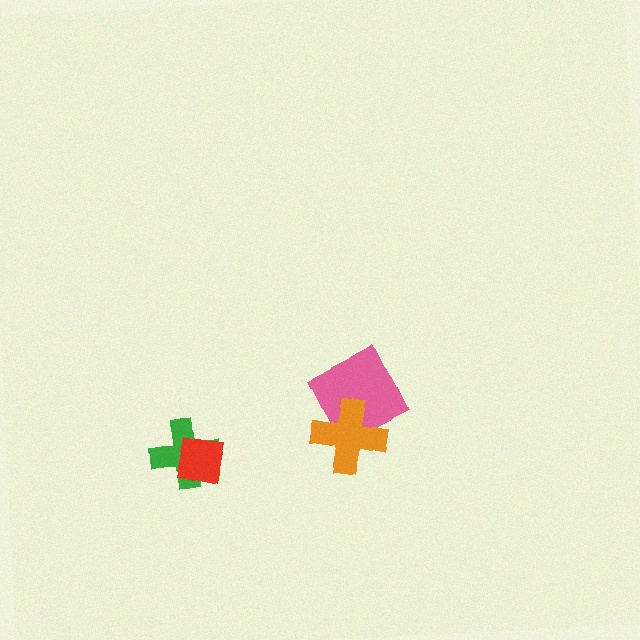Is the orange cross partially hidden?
No, no other shape covers it.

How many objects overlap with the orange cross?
1 object overlaps with the orange cross.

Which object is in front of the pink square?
The orange cross is in front of the pink square.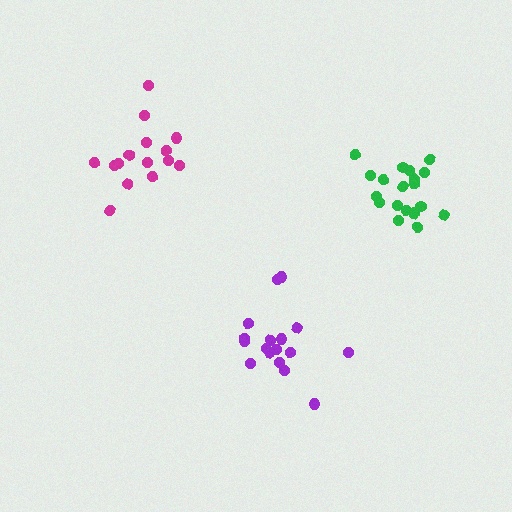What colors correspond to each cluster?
The clusters are colored: magenta, purple, green.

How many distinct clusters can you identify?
There are 3 distinct clusters.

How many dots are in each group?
Group 1: 15 dots, Group 2: 17 dots, Group 3: 19 dots (51 total).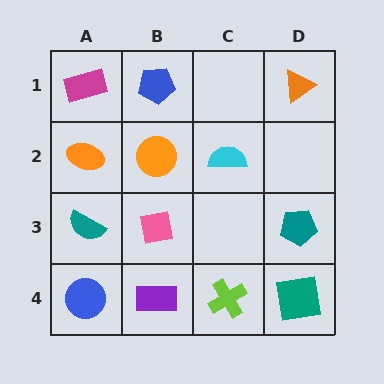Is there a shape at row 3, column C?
No, that cell is empty.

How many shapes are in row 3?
3 shapes.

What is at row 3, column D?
A teal pentagon.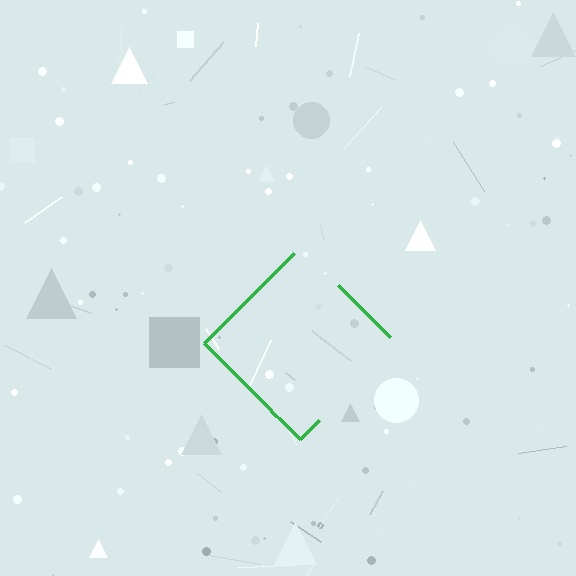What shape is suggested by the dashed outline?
The dashed outline suggests a diamond.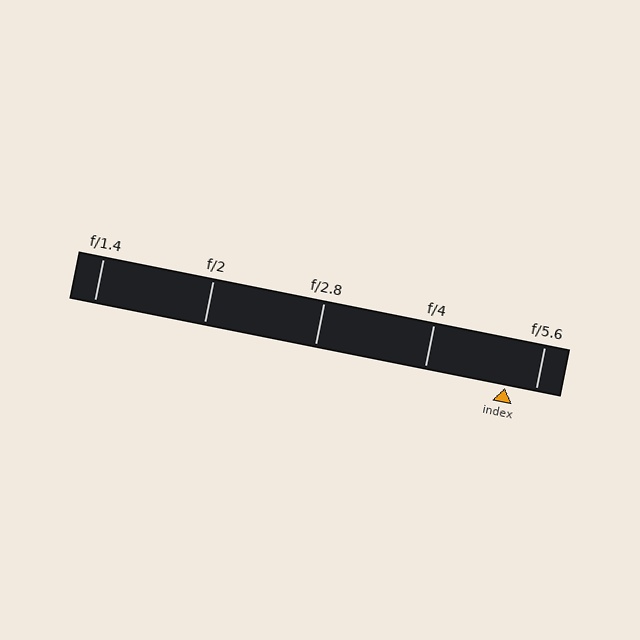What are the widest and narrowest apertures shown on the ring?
The widest aperture shown is f/1.4 and the narrowest is f/5.6.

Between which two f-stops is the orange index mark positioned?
The index mark is between f/4 and f/5.6.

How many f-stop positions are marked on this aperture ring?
There are 5 f-stop positions marked.